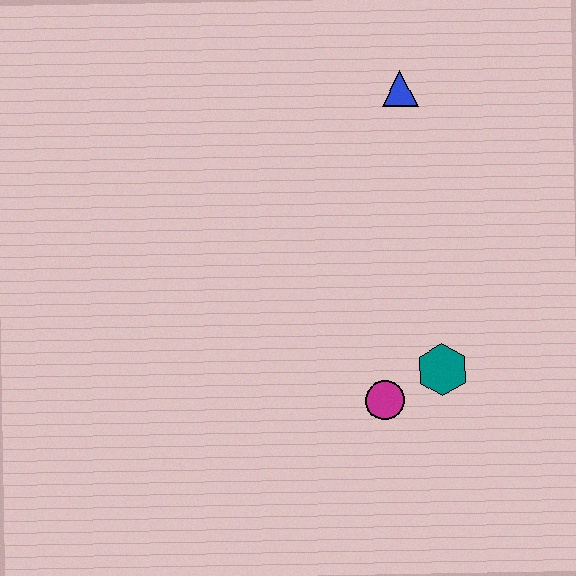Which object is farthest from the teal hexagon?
The blue triangle is farthest from the teal hexagon.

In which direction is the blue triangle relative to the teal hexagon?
The blue triangle is above the teal hexagon.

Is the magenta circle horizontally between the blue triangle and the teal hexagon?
No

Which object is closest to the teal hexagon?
The magenta circle is closest to the teal hexagon.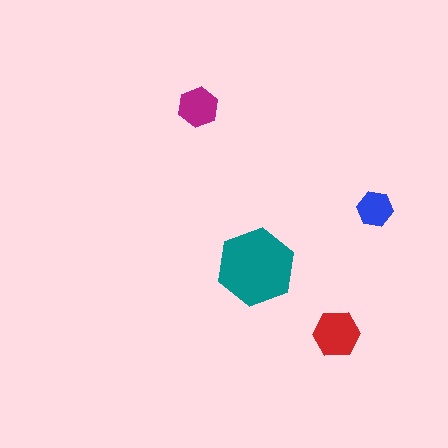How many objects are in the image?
There are 4 objects in the image.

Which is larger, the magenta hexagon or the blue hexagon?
The magenta one.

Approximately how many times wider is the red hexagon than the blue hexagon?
About 1.5 times wider.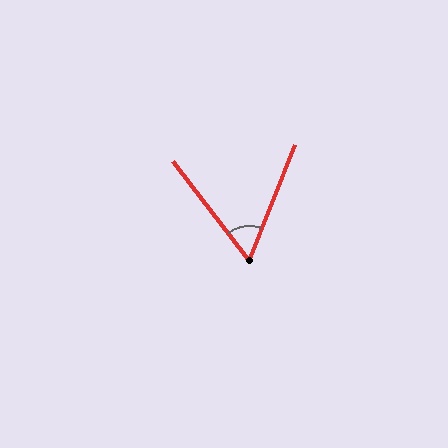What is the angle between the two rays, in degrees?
Approximately 59 degrees.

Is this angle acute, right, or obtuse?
It is acute.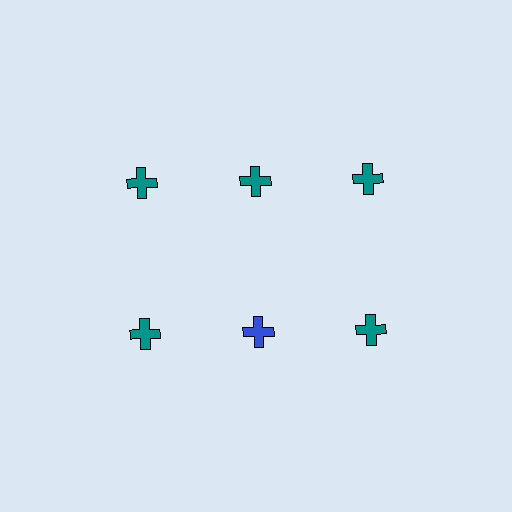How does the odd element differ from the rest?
It has a different color: blue instead of teal.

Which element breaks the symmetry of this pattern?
The blue cross in the second row, second from left column breaks the symmetry. All other shapes are teal crosses.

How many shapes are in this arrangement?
There are 6 shapes arranged in a grid pattern.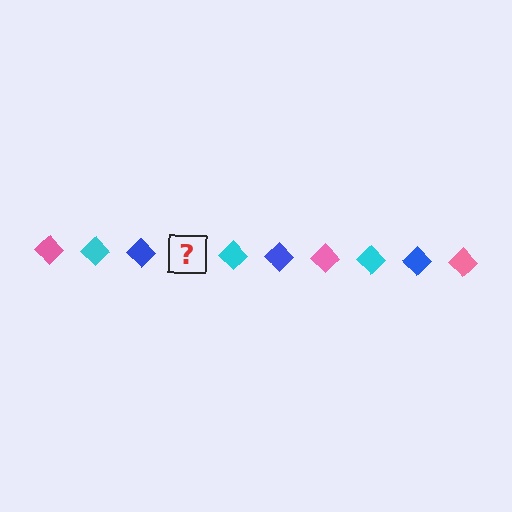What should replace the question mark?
The question mark should be replaced with a pink diamond.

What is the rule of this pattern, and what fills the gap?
The rule is that the pattern cycles through pink, cyan, blue diamonds. The gap should be filled with a pink diamond.